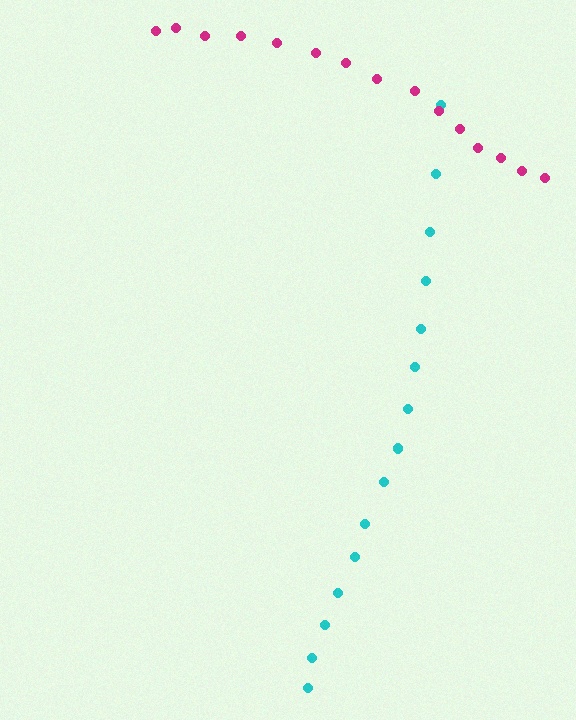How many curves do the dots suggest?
There are 2 distinct paths.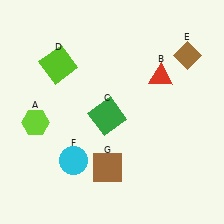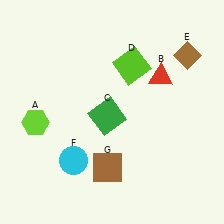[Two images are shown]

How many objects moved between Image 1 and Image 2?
1 object moved between the two images.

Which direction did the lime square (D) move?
The lime square (D) moved right.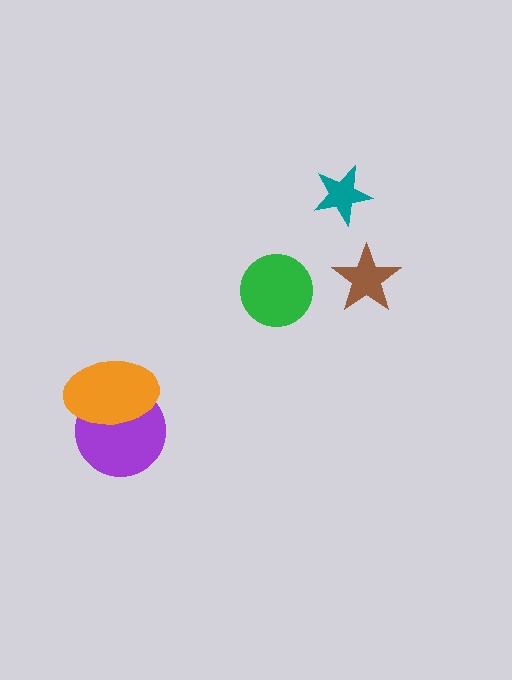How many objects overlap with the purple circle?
1 object overlaps with the purple circle.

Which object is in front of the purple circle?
The orange ellipse is in front of the purple circle.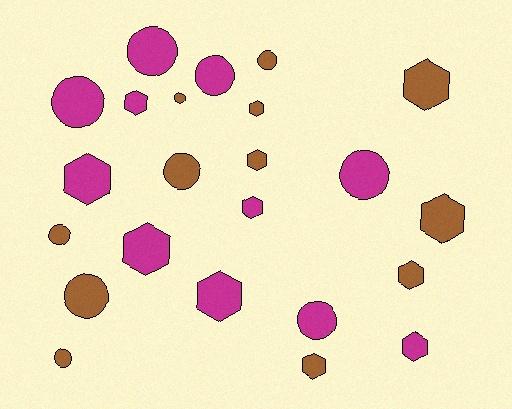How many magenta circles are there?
There are 5 magenta circles.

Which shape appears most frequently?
Hexagon, with 12 objects.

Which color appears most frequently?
Brown, with 12 objects.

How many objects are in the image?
There are 23 objects.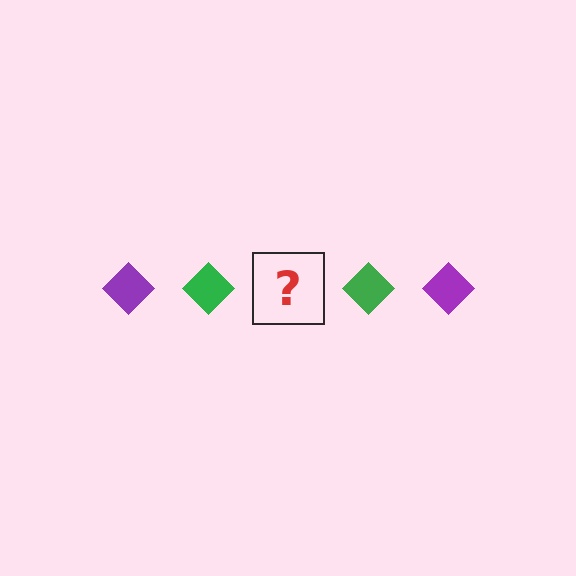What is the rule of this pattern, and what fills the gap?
The rule is that the pattern cycles through purple, green diamonds. The gap should be filled with a purple diamond.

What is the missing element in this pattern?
The missing element is a purple diamond.